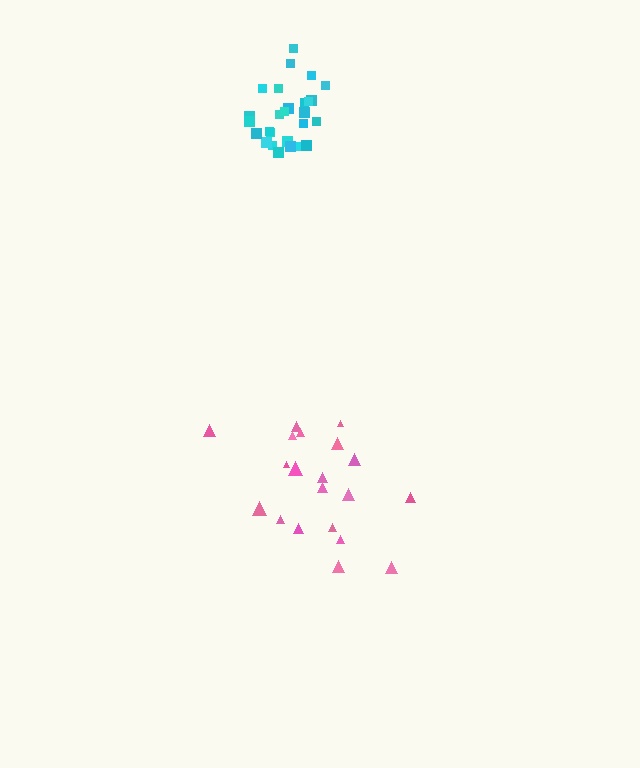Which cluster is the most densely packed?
Cyan.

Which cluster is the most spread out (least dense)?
Pink.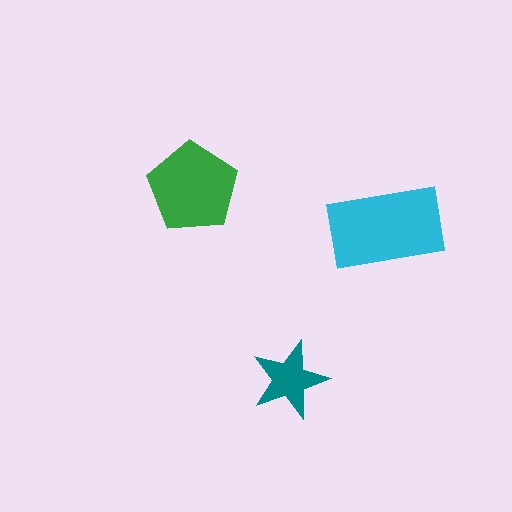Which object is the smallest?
The teal star.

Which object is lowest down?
The teal star is bottommost.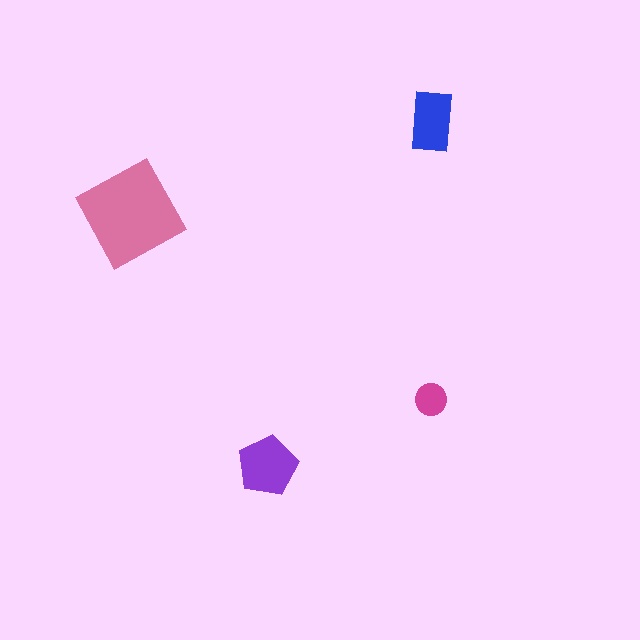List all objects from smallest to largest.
The magenta circle, the blue rectangle, the purple pentagon, the pink diamond.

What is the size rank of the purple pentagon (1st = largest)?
2nd.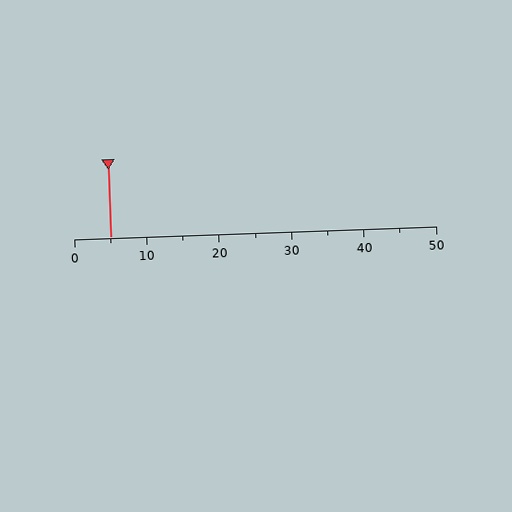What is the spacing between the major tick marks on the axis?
The major ticks are spaced 10 apart.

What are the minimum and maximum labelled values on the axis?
The axis runs from 0 to 50.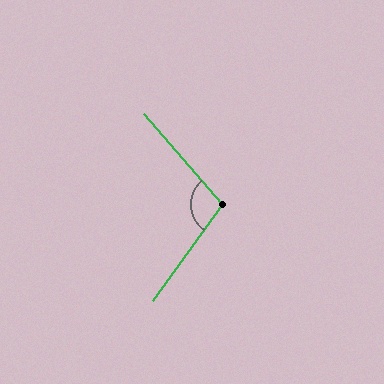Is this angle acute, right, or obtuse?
It is obtuse.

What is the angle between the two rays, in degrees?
Approximately 103 degrees.